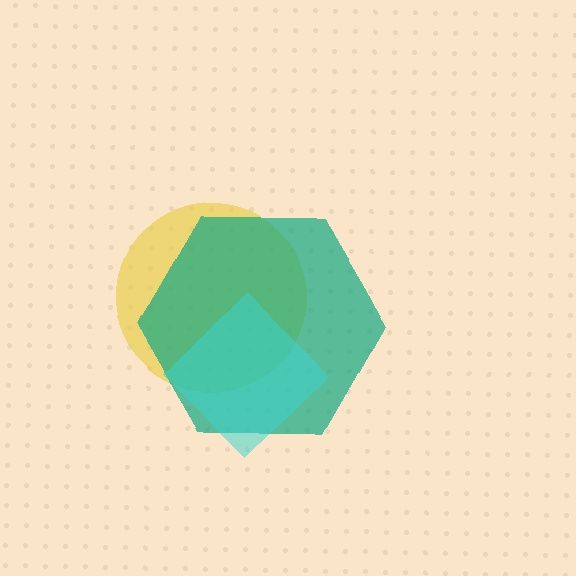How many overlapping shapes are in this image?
There are 3 overlapping shapes in the image.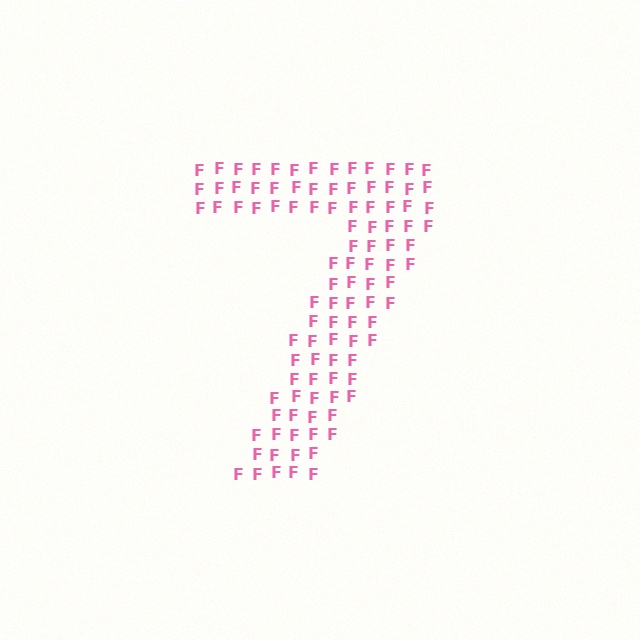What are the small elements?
The small elements are letter F's.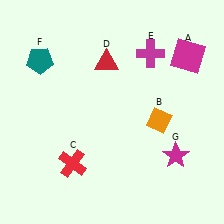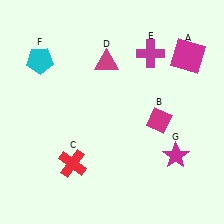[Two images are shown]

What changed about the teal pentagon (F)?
In Image 1, F is teal. In Image 2, it changed to cyan.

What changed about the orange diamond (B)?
In Image 1, B is orange. In Image 2, it changed to magenta.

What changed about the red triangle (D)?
In Image 1, D is red. In Image 2, it changed to magenta.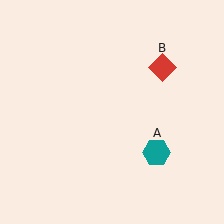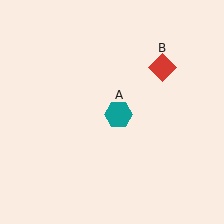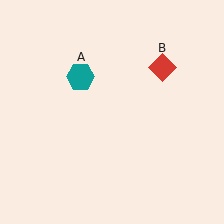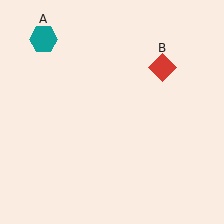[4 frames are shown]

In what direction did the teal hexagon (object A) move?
The teal hexagon (object A) moved up and to the left.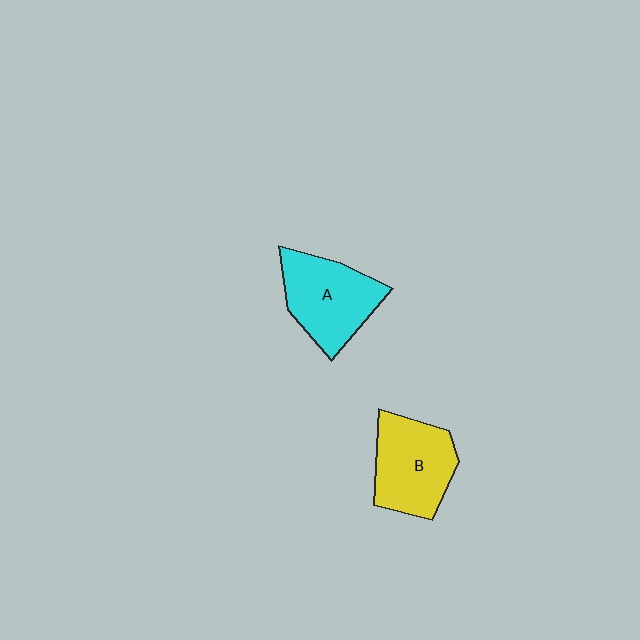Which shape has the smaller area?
Shape B (yellow).